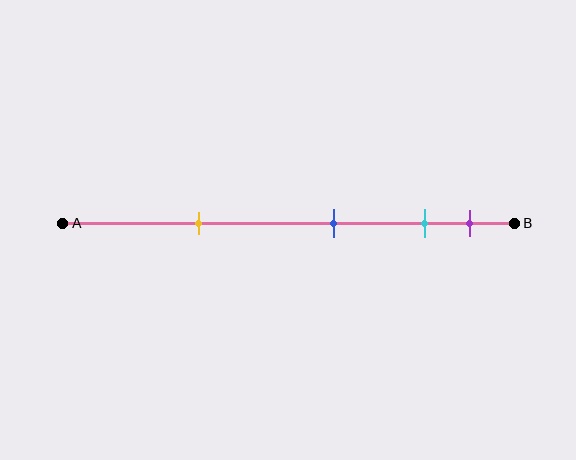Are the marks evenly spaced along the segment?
No, the marks are not evenly spaced.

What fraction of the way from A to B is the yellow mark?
The yellow mark is approximately 30% (0.3) of the way from A to B.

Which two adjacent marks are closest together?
The cyan and purple marks are the closest adjacent pair.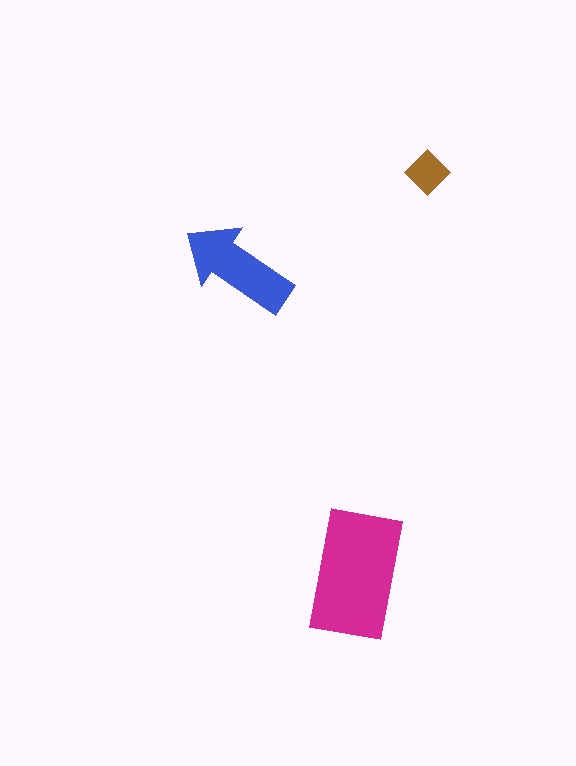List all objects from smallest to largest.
The brown diamond, the blue arrow, the magenta rectangle.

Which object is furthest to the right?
The brown diamond is rightmost.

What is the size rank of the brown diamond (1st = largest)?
3rd.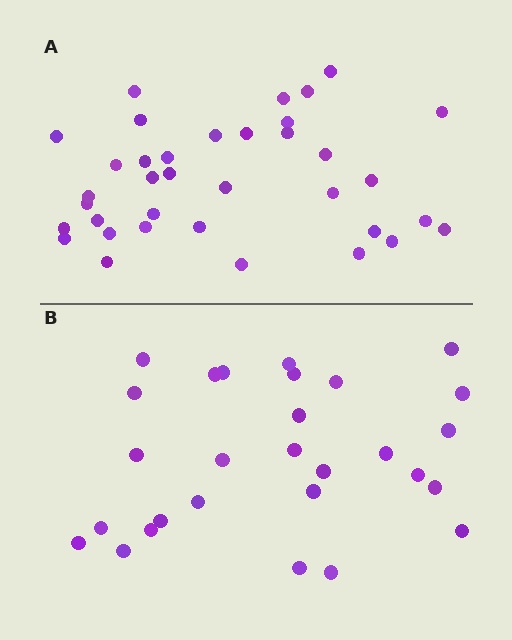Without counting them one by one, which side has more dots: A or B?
Region A (the top region) has more dots.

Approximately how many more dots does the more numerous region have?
Region A has roughly 8 or so more dots than region B.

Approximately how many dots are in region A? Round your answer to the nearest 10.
About 40 dots. (The exact count is 36, which rounds to 40.)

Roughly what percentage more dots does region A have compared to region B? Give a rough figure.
About 30% more.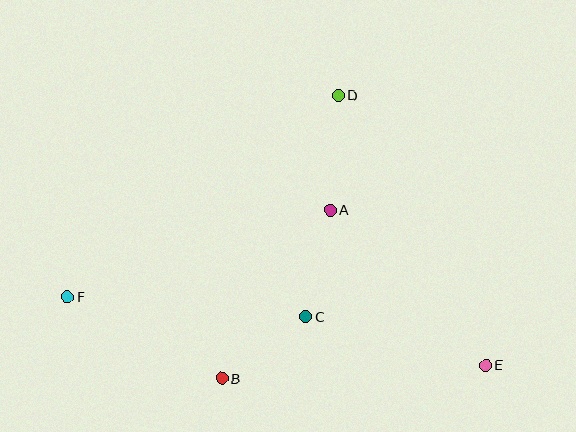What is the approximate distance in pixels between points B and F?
The distance between B and F is approximately 175 pixels.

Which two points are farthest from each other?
Points E and F are farthest from each other.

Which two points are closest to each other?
Points B and C are closest to each other.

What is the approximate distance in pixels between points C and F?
The distance between C and F is approximately 239 pixels.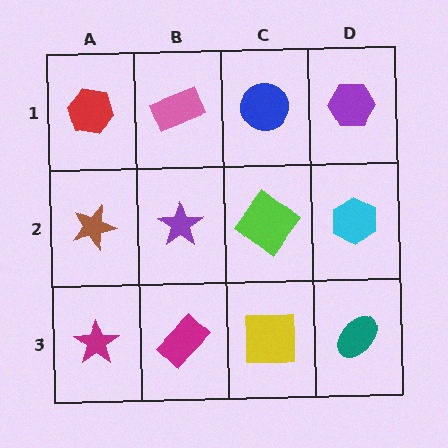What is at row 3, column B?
A magenta rectangle.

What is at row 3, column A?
A magenta star.